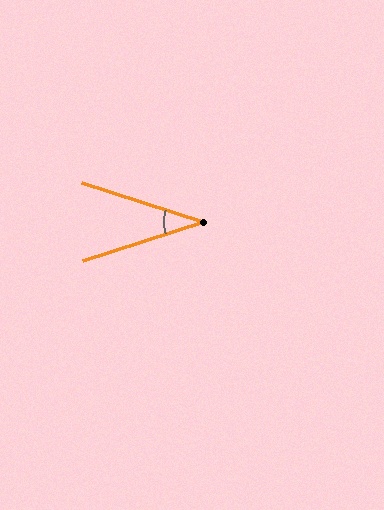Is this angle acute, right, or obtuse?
It is acute.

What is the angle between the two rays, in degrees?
Approximately 36 degrees.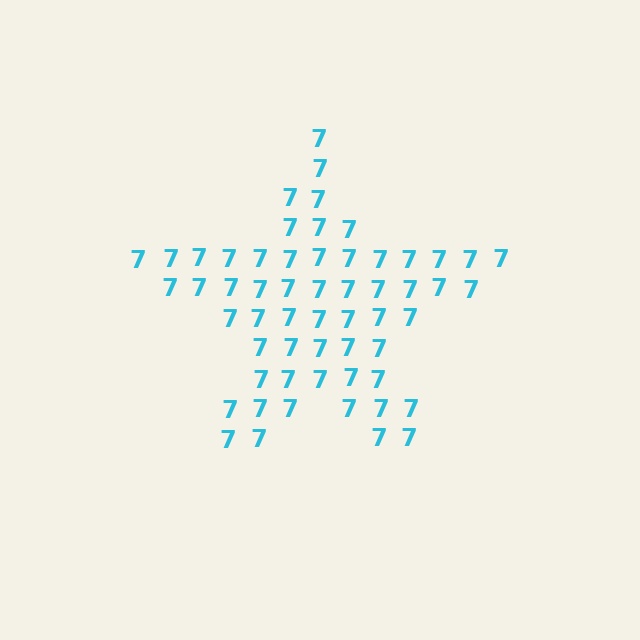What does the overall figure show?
The overall figure shows a star.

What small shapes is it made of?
It is made of small digit 7's.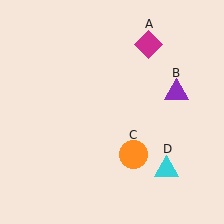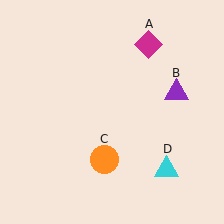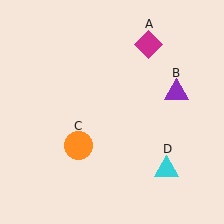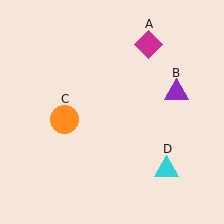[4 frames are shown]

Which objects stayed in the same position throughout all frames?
Magenta diamond (object A) and purple triangle (object B) and cyan triangle (object D) remained stationary.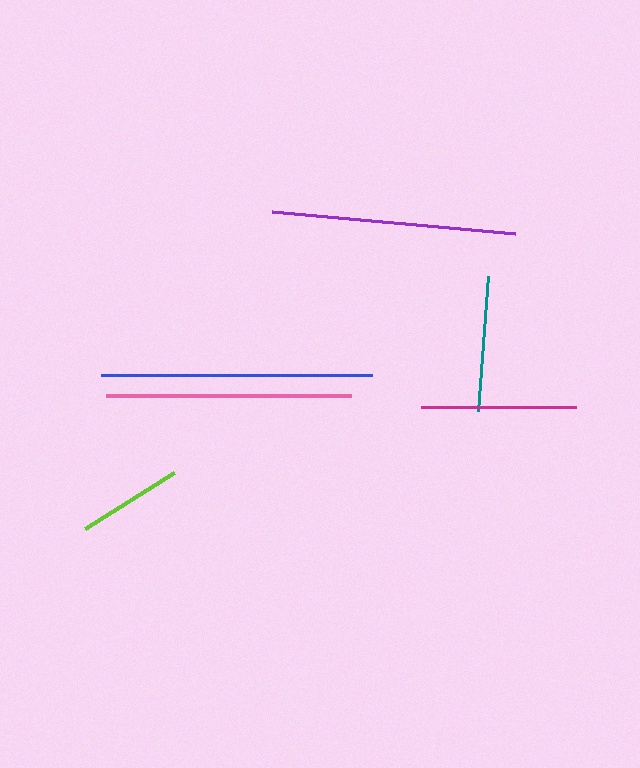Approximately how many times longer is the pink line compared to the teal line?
The pink line is approximately 1.8 times the length of the teal line.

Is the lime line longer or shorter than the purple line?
The purple line is longer than the lime line.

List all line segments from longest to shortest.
From longest to shortest: blue, pink, purple, magenta, teal, lime.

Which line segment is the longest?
The blue line is the longest at approximately 271 pixels.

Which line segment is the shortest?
The lime line is the shortest at approximately 105 pixels.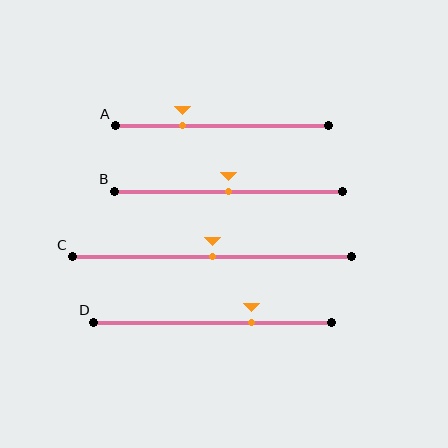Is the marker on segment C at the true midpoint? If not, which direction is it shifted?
Yes, the marker on segment C is at the true midpoint.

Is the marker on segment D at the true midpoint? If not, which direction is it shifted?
No, the marker on segment D is shifted to the right by about 16% of the segment length.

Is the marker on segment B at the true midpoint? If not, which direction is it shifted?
Yes, the marker on segment B is at the true midpoint.